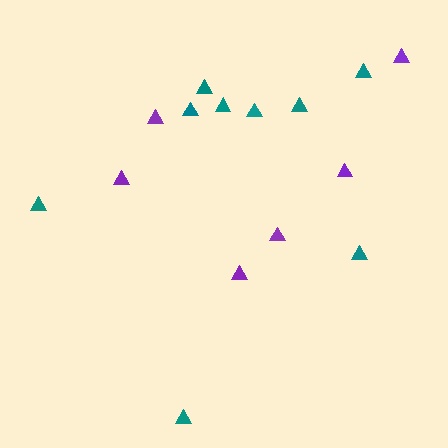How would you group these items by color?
There are 2 groups: one group of purple triangles (6) and one group of teal triangles (9).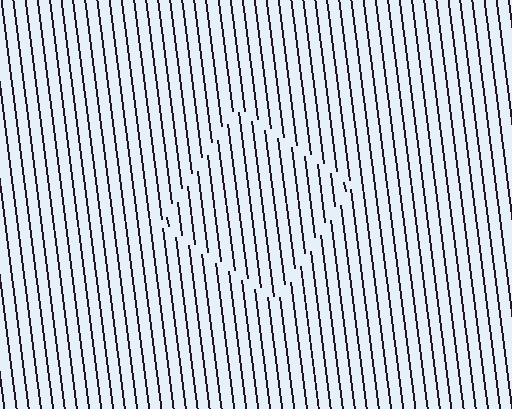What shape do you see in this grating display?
An illusory square. The interior of the shape contains the same grating, shifted by half a period — the contour is defined by the phase discontinuity where line-ends from the inner and outer gratings abut.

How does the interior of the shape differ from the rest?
The interior of the shape contains the same grating, shifted by half a period — the contour is defined by the phase discontinuity where line-ends from the inner and outer gratings abut.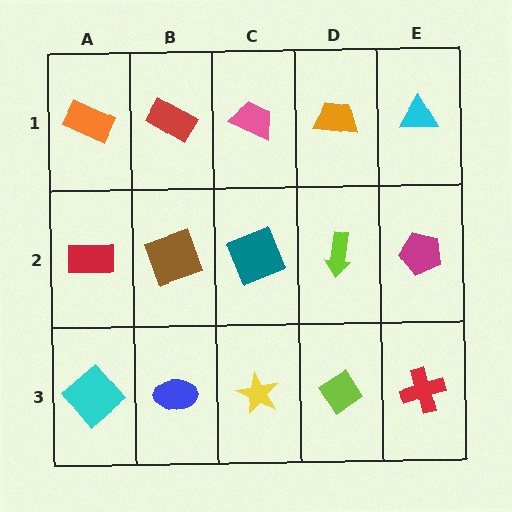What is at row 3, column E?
A red cross.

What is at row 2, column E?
A magenta pentagon.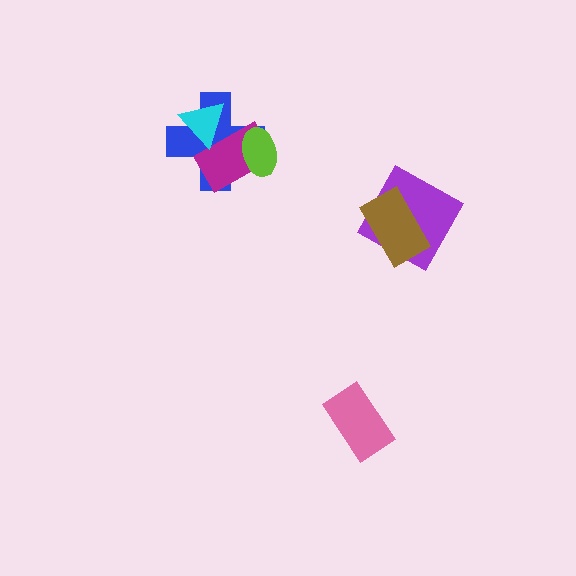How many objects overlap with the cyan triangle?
2 objects overlap with the cyan triangle.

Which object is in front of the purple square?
The brown rectangle is in front of the purple square.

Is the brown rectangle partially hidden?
No, no other shape covers it.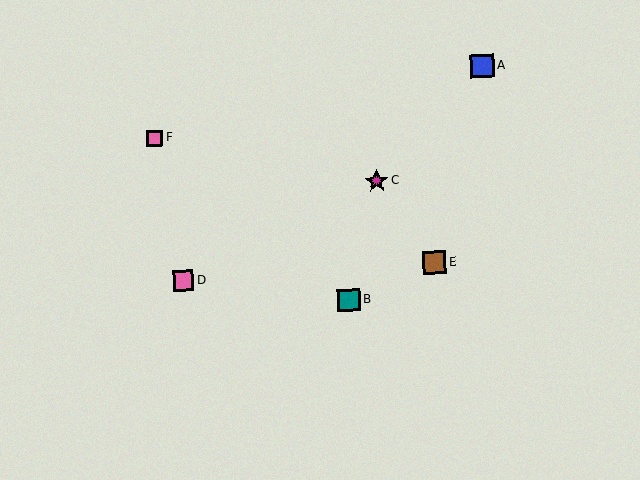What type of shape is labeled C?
Shape C is a magenta star.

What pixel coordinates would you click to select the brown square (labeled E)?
Click at (434, 262) to select the brown square E.